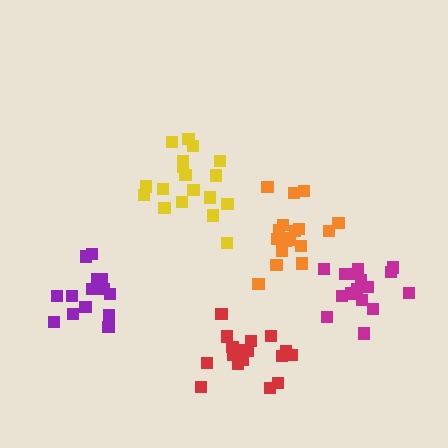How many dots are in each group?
Group 1: 17 dots, Group 2: 19 dots, Group 3: 18 dots, Group 4: 14 dots, Group 5: 16 dots (84 total).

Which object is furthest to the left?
The purple cluster is leftmost.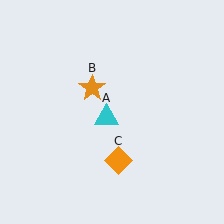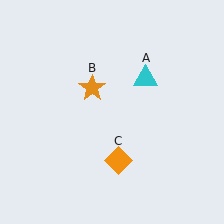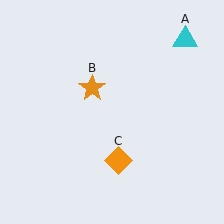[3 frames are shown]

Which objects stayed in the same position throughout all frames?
Orange star (object B) and orange diamond (object C) remained stationary.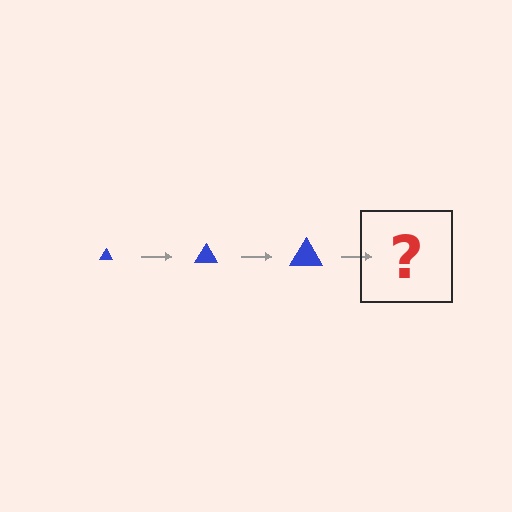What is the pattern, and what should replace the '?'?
The pattern is that the triangle gets progressively larger each step. The '?' should be a blue triangle, larger than the previous one.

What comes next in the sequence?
The next element should be a blue triangle, larger than the previous one.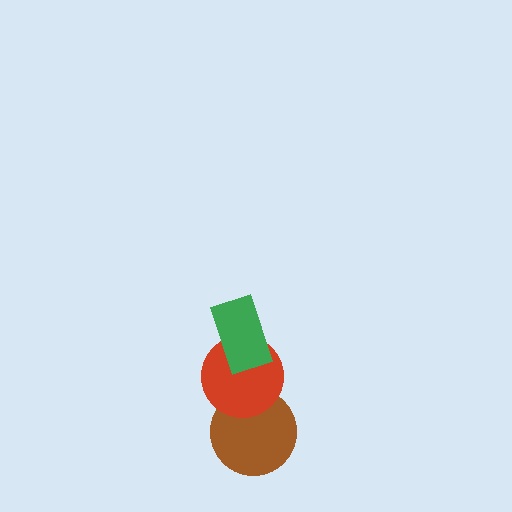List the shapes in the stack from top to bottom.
From top to bottom: the green rectangle, the red circle, the brown circle.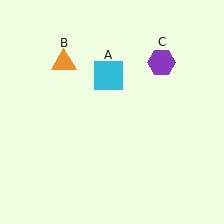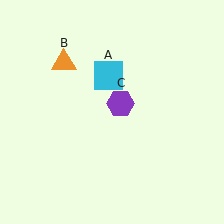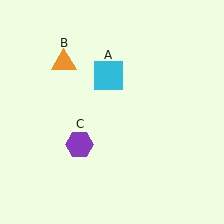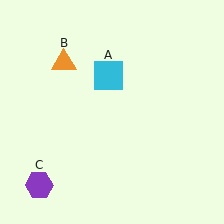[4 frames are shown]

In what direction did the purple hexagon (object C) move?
The purple hexagon (object C) moved down and to the left.